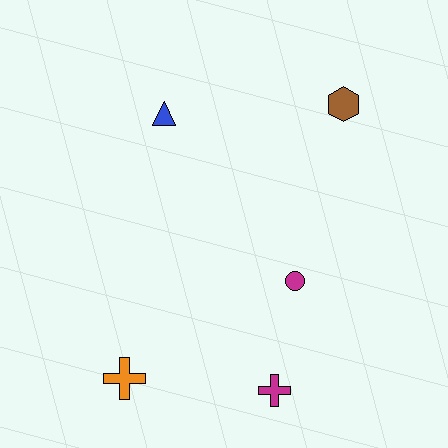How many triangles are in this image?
There is 1 triangle.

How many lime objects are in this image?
There are no lime objects.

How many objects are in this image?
There are 5 objects.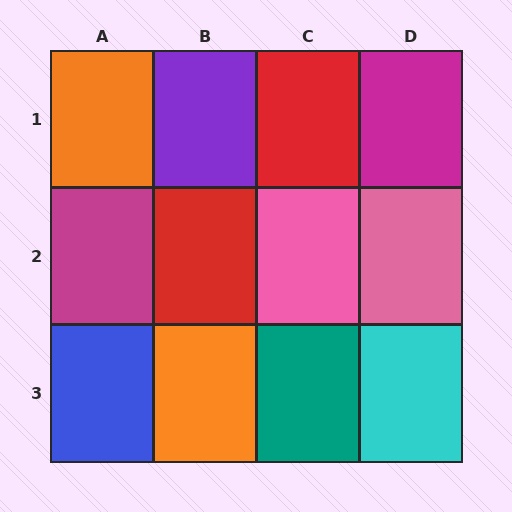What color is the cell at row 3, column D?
Cyan.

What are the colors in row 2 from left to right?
Magenta, red, pink, pink.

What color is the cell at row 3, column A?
Blue.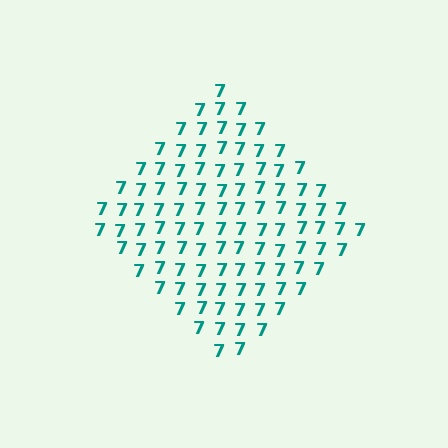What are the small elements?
The small elements are digit 7's.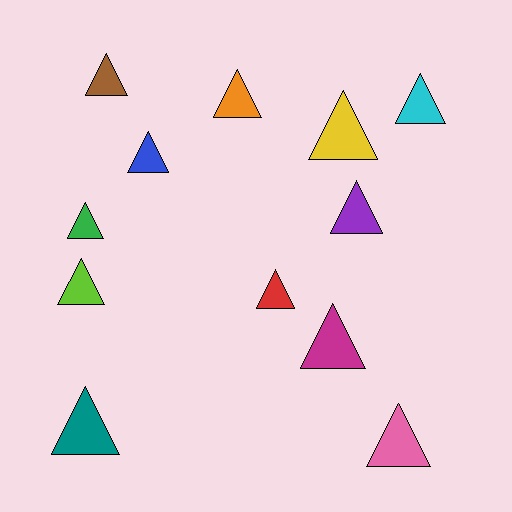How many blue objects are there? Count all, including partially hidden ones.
There is 1 blue object.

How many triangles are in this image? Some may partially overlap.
There are 12 triangles.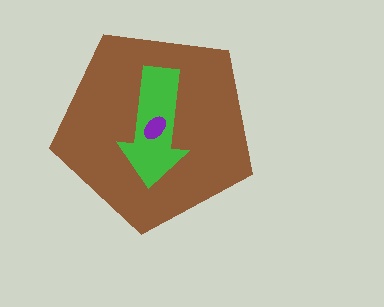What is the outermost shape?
The brown pentagon.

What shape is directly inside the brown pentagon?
The green arrow.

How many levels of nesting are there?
3.